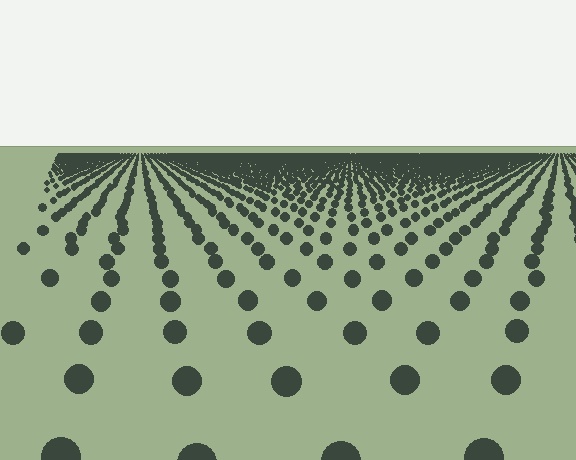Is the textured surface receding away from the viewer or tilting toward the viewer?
The surface is receding away from the viewer. Texture elements get smaller and denser toward the top.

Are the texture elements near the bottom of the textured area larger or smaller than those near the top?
Larger. Near the bottom, elements are closer to the viewer and appear at a bigger on-screen size.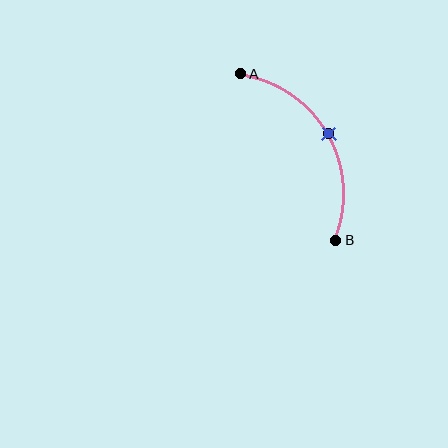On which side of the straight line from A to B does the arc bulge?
The arc bulges to the right of the straight line connecting A and B.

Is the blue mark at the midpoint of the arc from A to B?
Yes. The blue mark lies on the arc at equal arc-length from both A and B — it is the arc midpoint.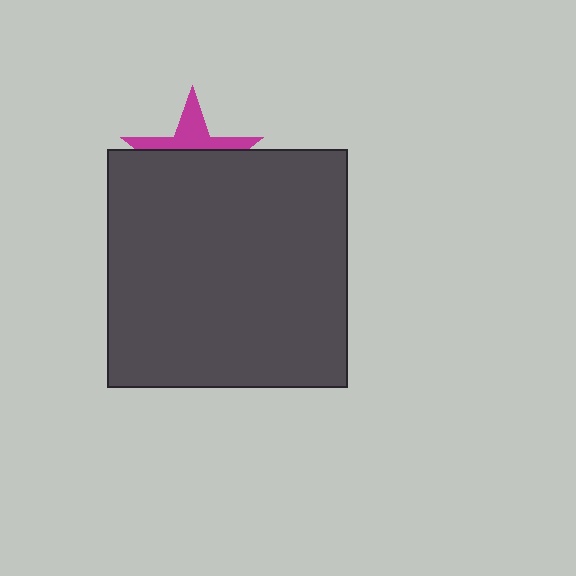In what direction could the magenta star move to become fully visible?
The magenta star could move up. That would shift it out from behind the dark gray rectangle entirely.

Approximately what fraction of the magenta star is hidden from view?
Roughly 62% of the magenta star is hidden behind the dark gray rectangle.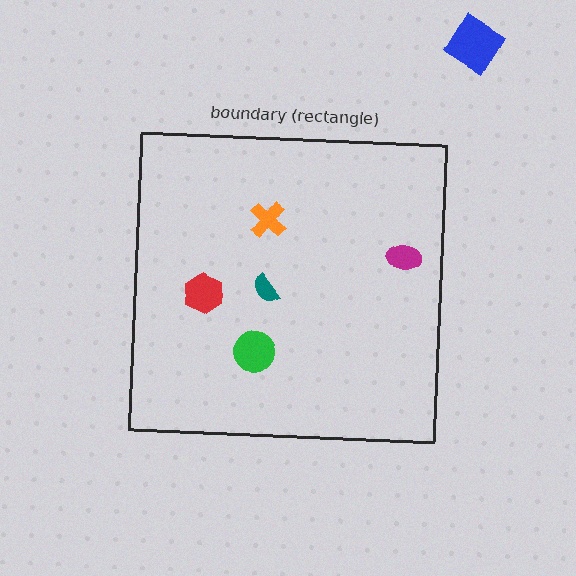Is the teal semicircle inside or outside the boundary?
Inside.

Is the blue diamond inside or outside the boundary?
Outside.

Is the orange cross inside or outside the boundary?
Inside.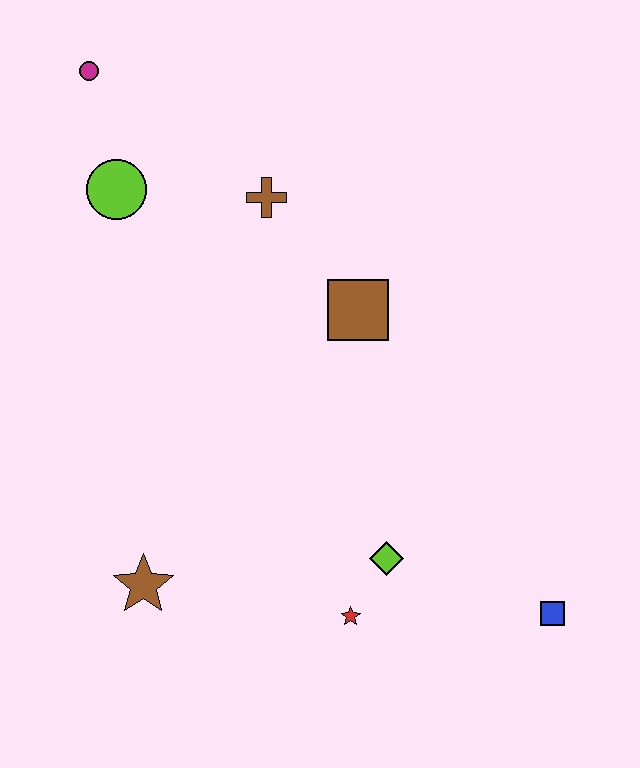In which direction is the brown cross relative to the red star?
The brown cross is above the red star.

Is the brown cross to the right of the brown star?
Yes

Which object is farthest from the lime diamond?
The magenta circle is farthest from the lime diamond.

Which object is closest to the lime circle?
The magenta circle is closest to the lime circle.